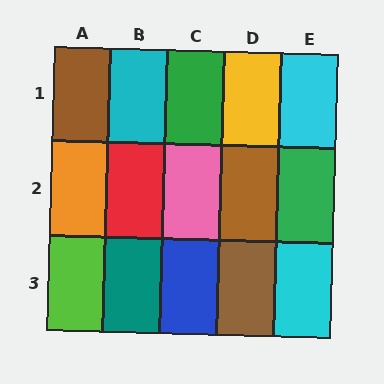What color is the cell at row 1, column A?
Brown.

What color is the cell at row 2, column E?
Green.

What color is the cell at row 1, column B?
Cyan.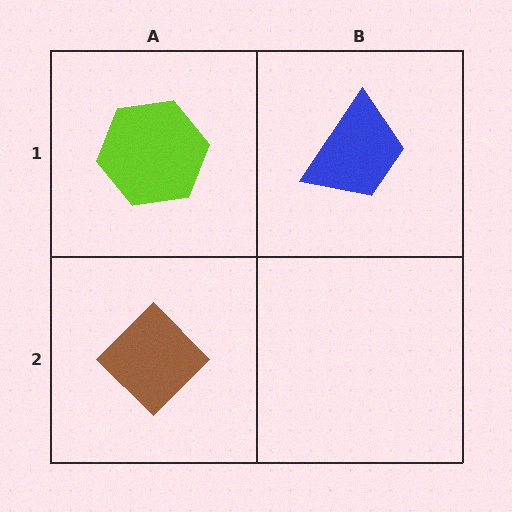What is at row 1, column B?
A blue trapezoid.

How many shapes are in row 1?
2 shapes.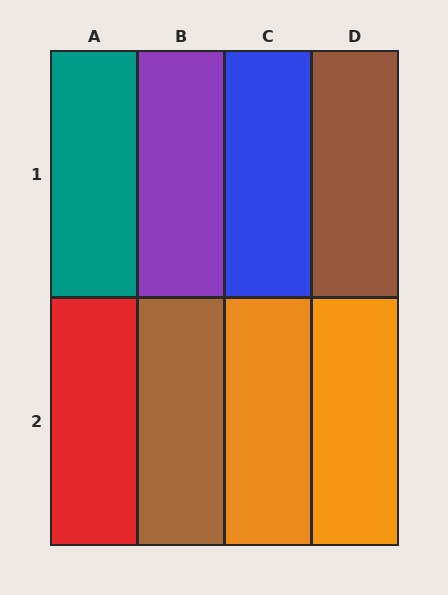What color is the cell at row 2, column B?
Brown.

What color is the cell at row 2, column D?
Orange.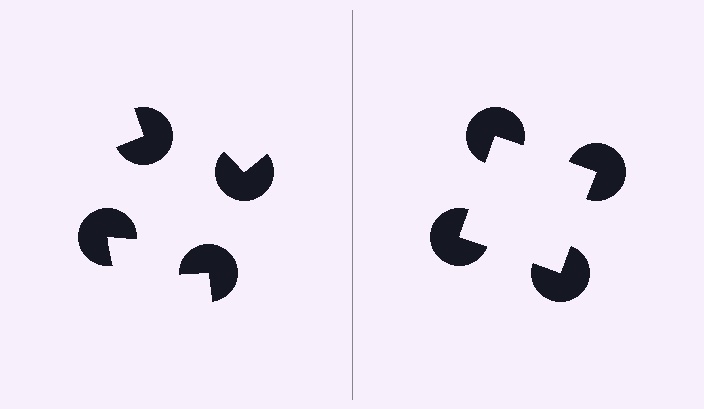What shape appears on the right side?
An illusory square.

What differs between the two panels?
The pac-man discs are positioned identically on both sides; only the wedge orientations differ. On the right they align to a square; on the left they are misaligned.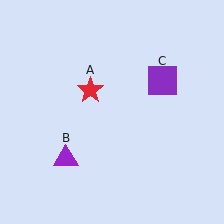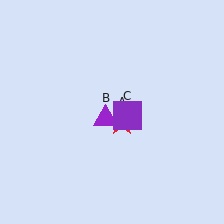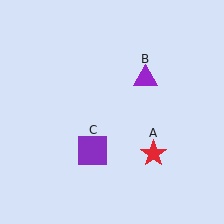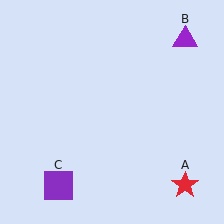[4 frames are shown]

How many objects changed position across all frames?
3 objects changed position: red star (object A), purple triangle (object B), purple square (object C).